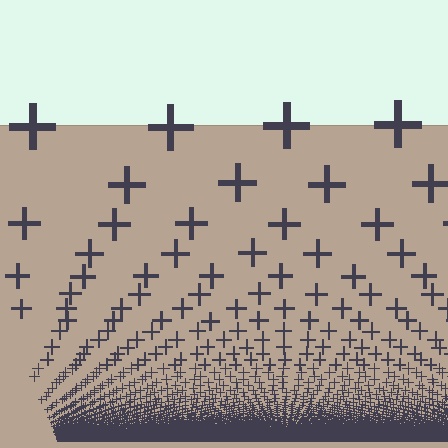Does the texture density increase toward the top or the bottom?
Density increases toward the bottom.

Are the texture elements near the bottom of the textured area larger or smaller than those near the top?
Smaller. The gradient is inverted — elements near the bottom are smaller and denser.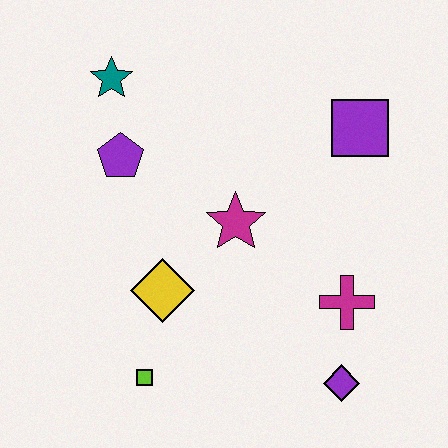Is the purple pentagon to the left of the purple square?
Yes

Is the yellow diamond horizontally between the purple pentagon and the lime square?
No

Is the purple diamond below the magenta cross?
Yes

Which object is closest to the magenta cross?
The purple diamond is closest to the magenta cross.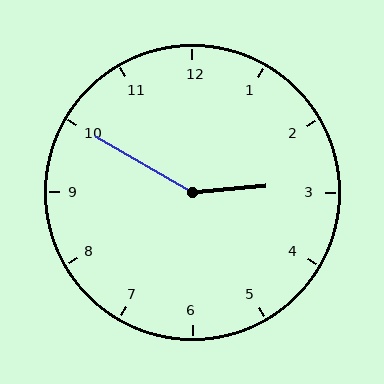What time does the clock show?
2:50.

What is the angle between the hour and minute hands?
Approximately 145 degrees.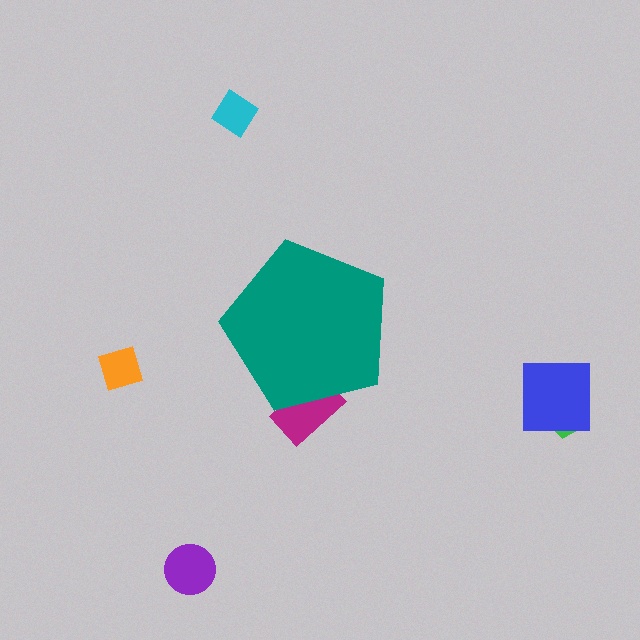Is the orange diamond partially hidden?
No, the orange diamond is fully visible.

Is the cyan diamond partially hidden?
No, the cyan diamond is fully visible.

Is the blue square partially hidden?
No, the blue square is fully visible.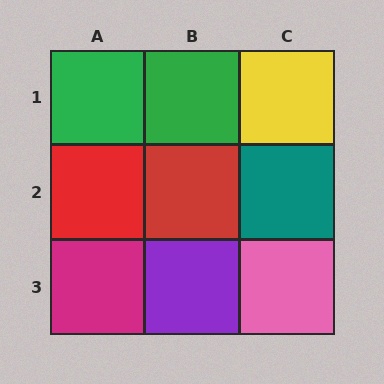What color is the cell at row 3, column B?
Purple.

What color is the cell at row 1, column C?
Yellow.